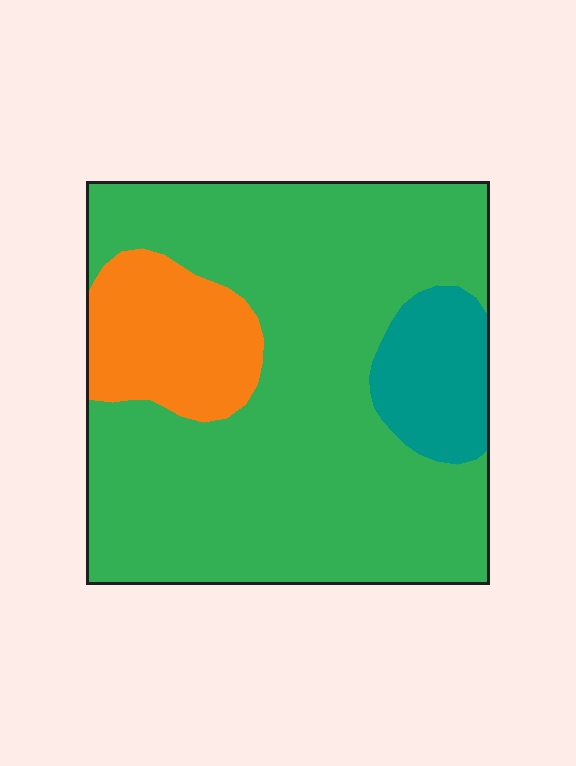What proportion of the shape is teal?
Teal covers about 10% of the shape.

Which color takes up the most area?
Green, at roughly 75%.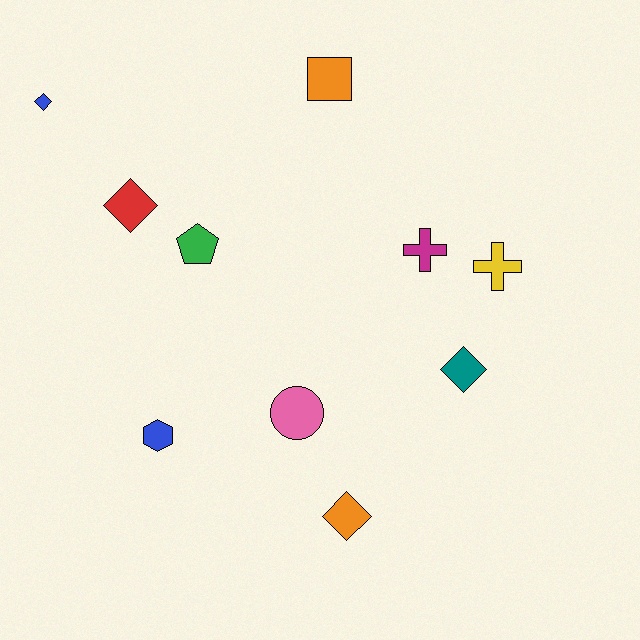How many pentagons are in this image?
There is 1 pentagon.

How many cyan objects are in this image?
There are no cyan objects.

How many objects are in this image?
There are 10 objects.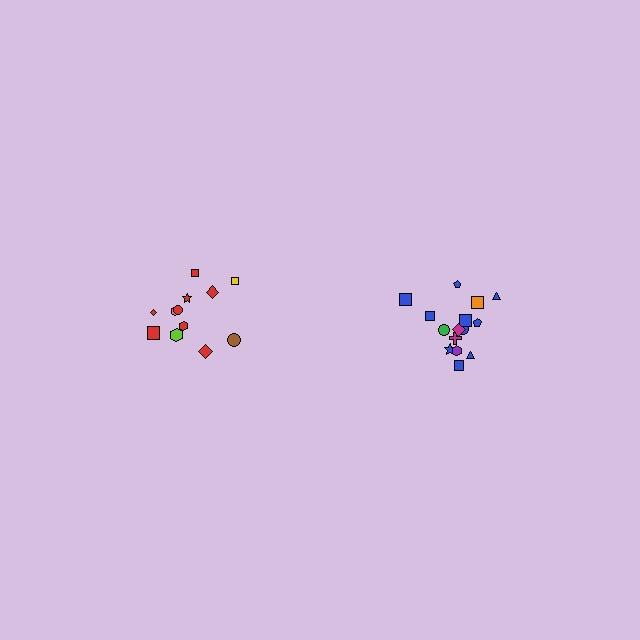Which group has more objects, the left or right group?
The right group.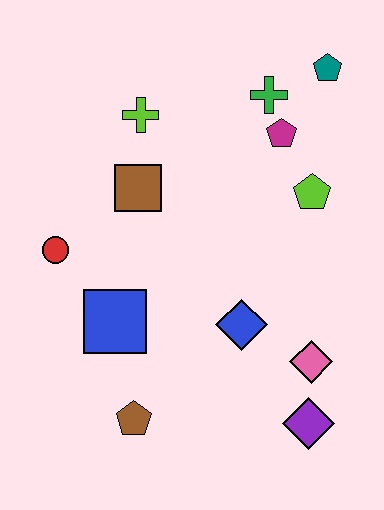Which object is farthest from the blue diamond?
The teal pentagon is farthest from the blue diamond.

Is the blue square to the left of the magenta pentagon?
Yes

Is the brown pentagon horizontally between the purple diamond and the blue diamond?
No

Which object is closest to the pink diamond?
The purple diamond is closest to the pink diamond.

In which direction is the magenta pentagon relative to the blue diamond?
The magenta pentagon is above the blue diamond.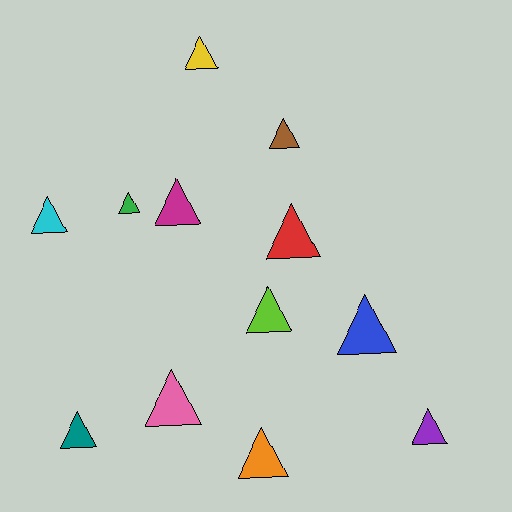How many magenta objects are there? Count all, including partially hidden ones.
There is 1 magenta object.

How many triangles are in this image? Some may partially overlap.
There are 12 triangles.